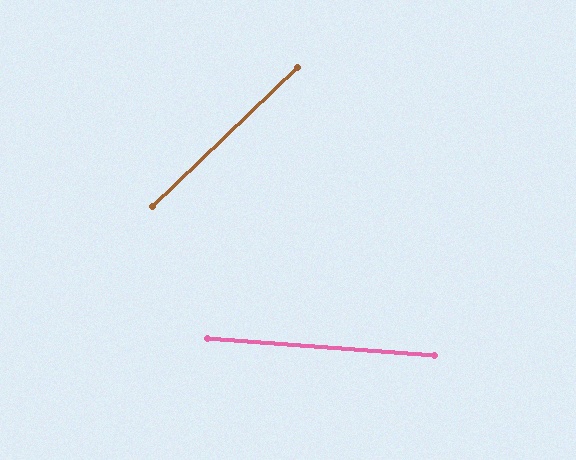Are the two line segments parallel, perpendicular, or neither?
Neither parallel nor perpendicular — they differ by about 48°.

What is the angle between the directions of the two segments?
Approximately 48 degrees.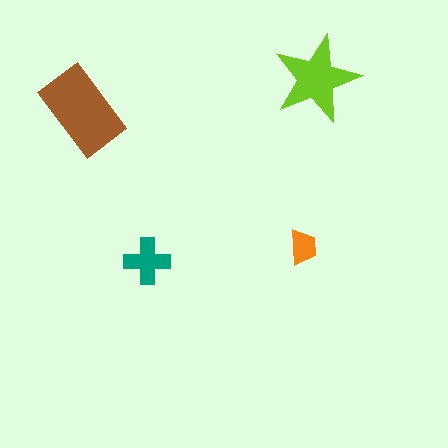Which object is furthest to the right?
The lime star is rightmost.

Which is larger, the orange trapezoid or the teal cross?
The teal cross.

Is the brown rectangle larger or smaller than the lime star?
Larger.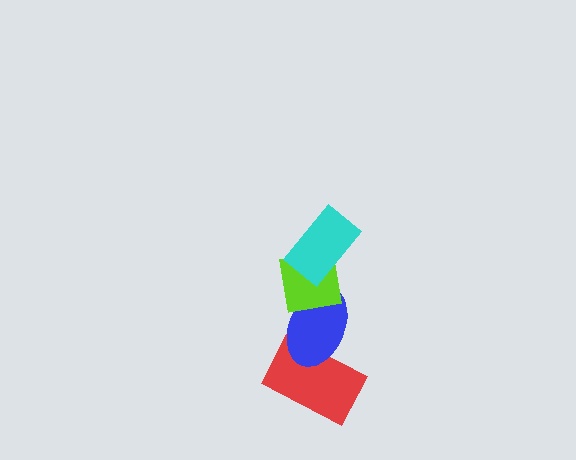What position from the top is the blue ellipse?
The blue ellipse is 3rd from the top.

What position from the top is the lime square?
The lime square is 2nd from the top.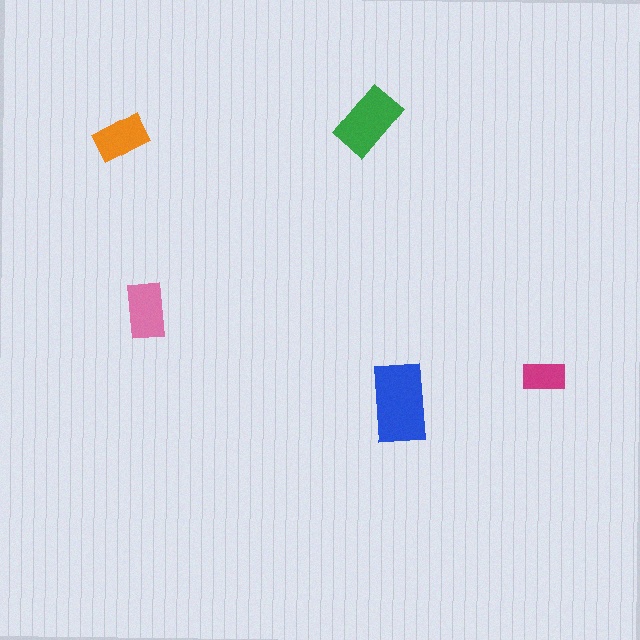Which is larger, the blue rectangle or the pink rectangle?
The blue one.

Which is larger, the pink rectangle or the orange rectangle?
The pink one.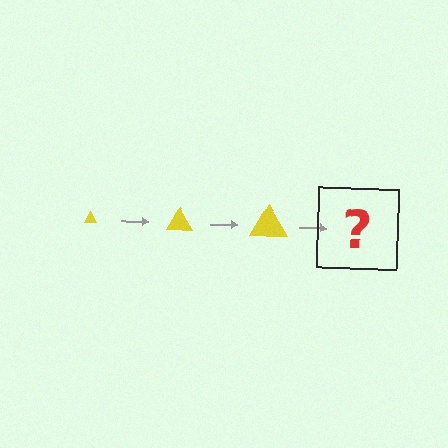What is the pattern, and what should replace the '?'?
The pattern is that the triangle gets progressively larger each step. The '?' should be a yellow triangle, larger than the previous one.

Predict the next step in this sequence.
The next step is a yellow triangle, larger than the previous one.